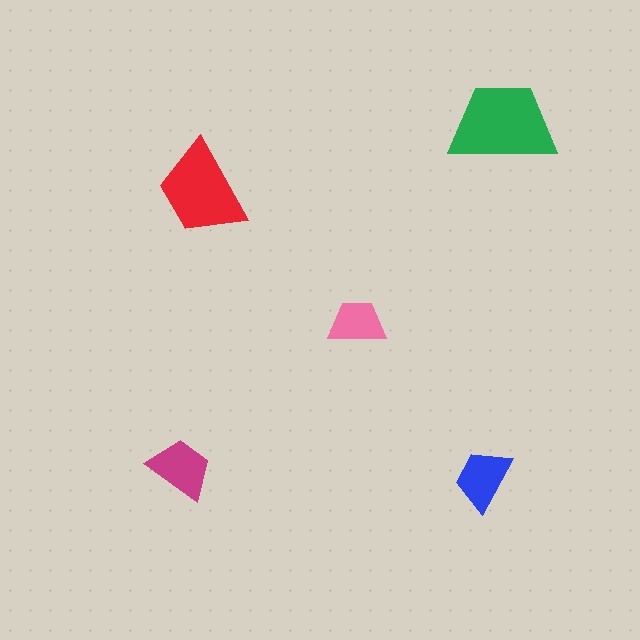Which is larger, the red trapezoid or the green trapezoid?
The green one.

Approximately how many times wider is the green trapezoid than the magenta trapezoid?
About 1.5 times wider.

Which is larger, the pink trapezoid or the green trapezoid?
The green one.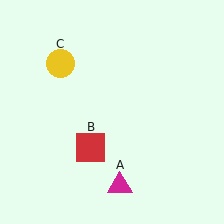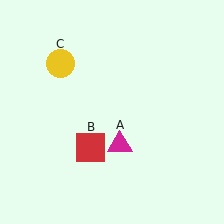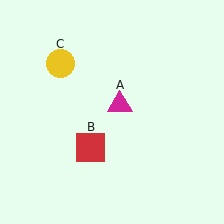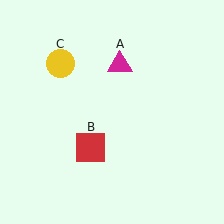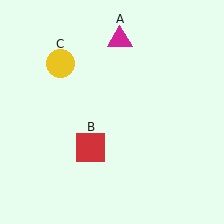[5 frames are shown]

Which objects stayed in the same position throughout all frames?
Red square (object B) and yellow circle (object C) remained stationary.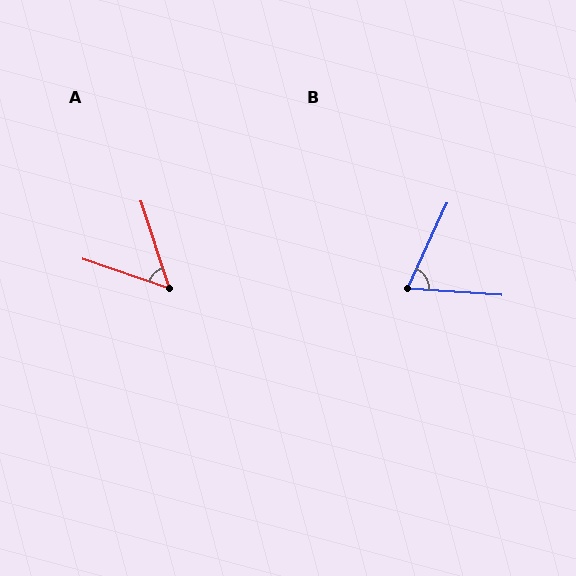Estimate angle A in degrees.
Approximately 53 degrees.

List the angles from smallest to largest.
A (53°), B (69°).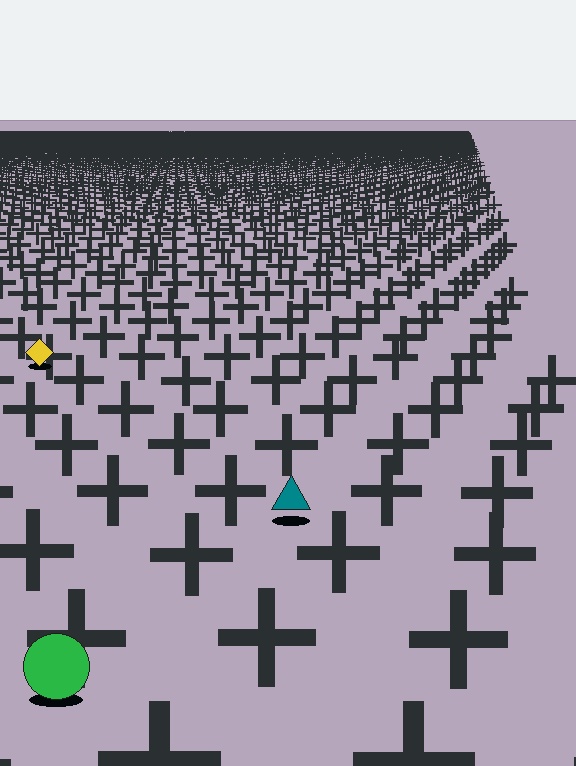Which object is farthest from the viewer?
The yellow diamond is farthest from the viewer. It appears smaller and the ground texture around it is denser.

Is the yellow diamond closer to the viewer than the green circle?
No. The green circle is closer — you can tell from the texture gradient: the ground texture is coarser near it.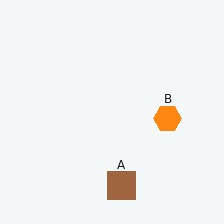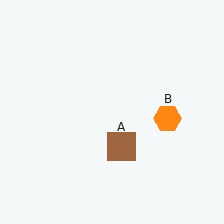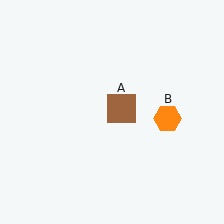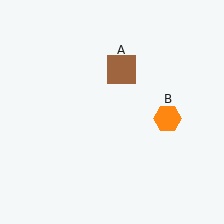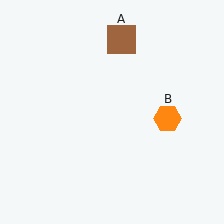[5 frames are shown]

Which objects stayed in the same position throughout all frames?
Orange hexagon (object B) remained stationary.